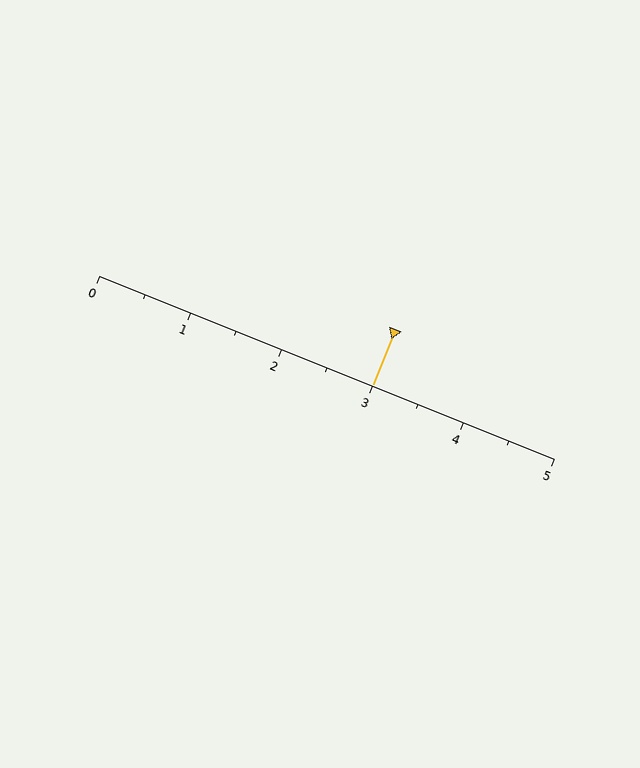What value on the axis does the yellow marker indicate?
The marker indicates approximately 3.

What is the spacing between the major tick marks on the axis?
The major ticks are spaced 1 apart.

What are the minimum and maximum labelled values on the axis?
The axis runs from 0 to 5.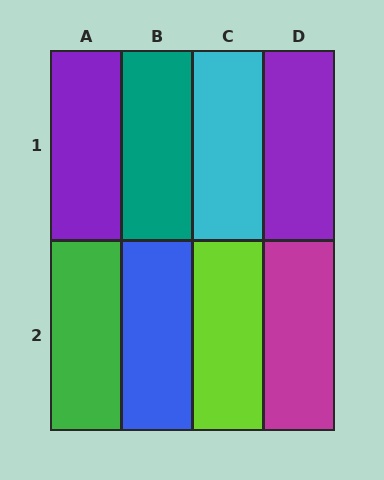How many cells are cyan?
1 cell is cyan.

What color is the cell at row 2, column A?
Green.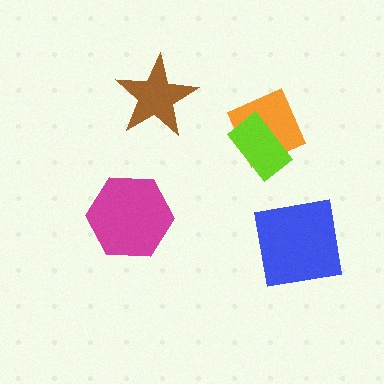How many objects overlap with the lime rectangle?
1 object overlaps with the lime rectangle.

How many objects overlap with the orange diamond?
1 object overlaps with the orange diamond.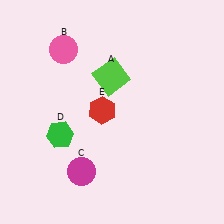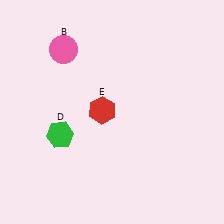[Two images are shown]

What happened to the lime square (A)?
The lime square (A) was removed in Image 2. It was in the top-left area of Image 1.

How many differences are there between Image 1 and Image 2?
There are 2 differences between the two images.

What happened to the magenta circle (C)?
The magenta circle (C) was removed in Image 2. It was in the bottom-left area of Image 1.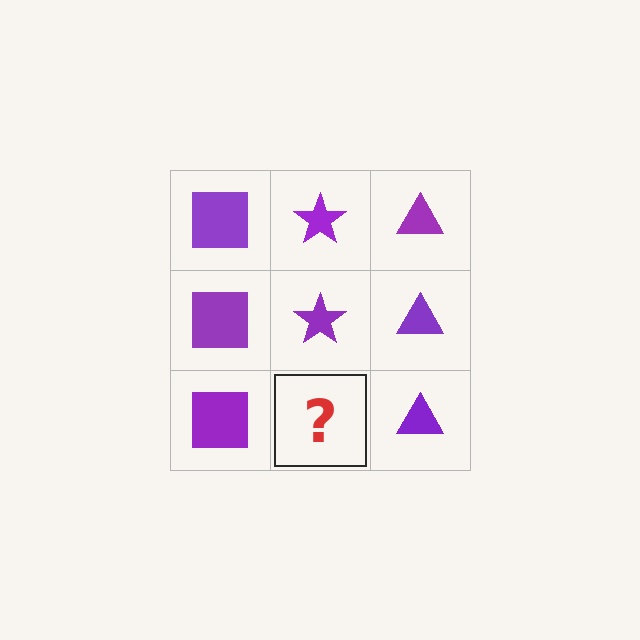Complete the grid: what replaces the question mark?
The question mark should be replaced with a purple star.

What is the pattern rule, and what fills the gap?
The rule is that each column has a consistent shape. The gap should be filled with a purple star.